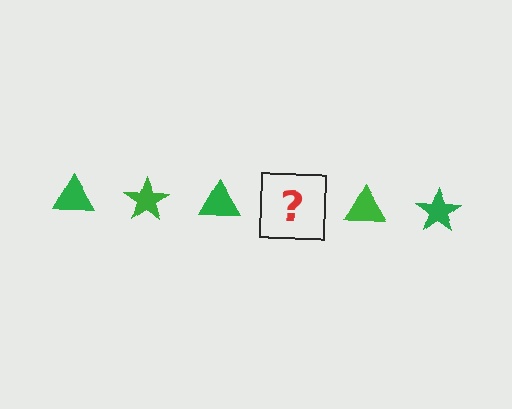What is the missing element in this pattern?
The missing element is a green star.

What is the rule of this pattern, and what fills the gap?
The rule is that the pattern cycles through triangle, star shapes in green. The gap should be filled with a green star.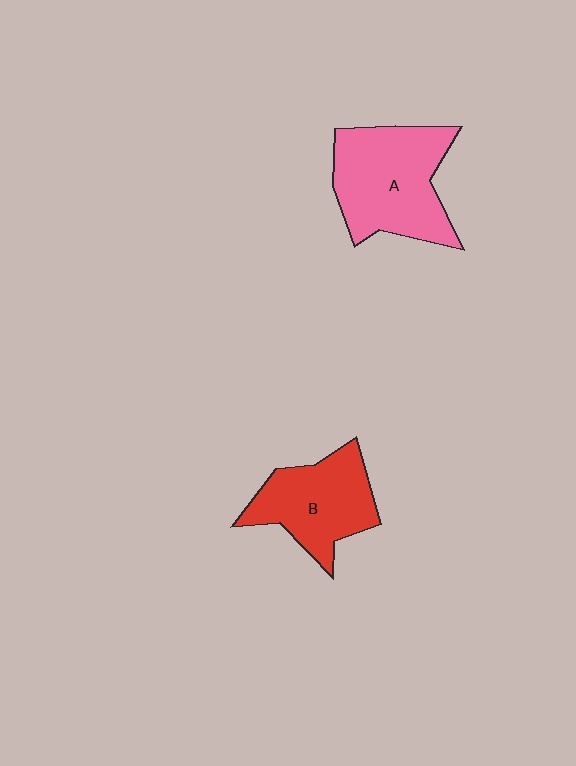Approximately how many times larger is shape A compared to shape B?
Approximately 1.3 times.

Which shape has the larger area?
Shape A (pink).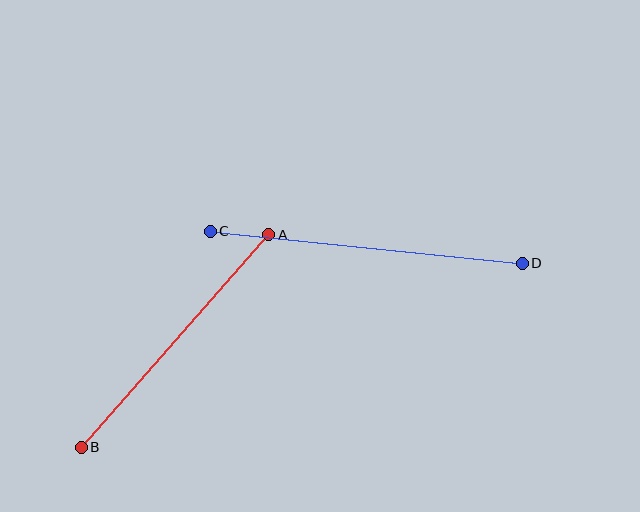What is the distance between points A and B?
The distance is approximately 283 pixels.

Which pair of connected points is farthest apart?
Points C and D are farthest apart.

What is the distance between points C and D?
The distance is approximately 314 pixels.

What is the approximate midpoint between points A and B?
The midpoint is at approximately (175, 341) pixels.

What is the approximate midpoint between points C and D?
The midpoint is at approximately (366, 247) pixels.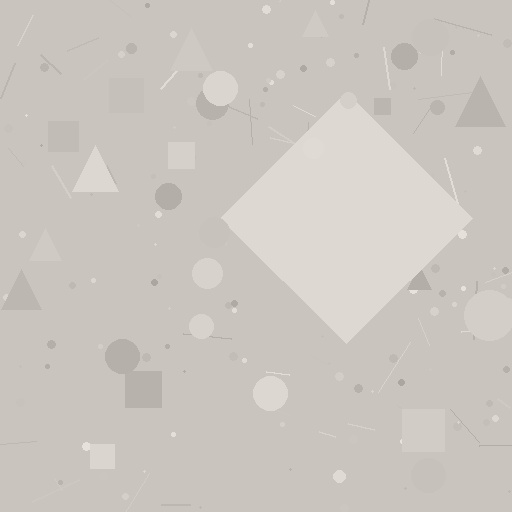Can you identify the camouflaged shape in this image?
The camouflaged shape is a diamond.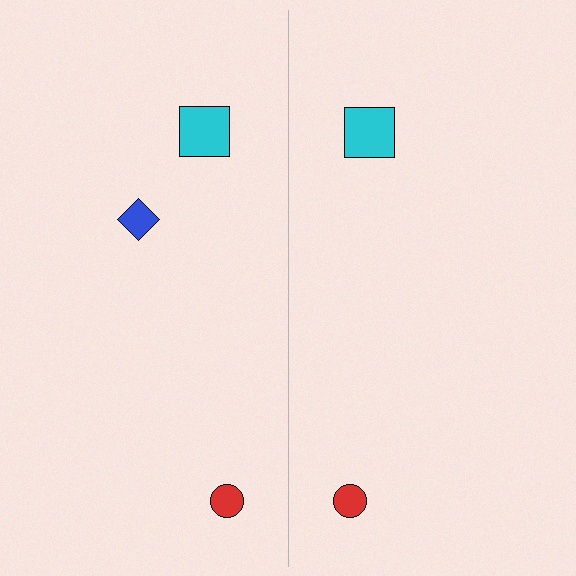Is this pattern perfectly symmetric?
No, the pattern is not perfectly symmetric. A blue diamond is missing from the right side.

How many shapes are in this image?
There are 5 shapes in this image.